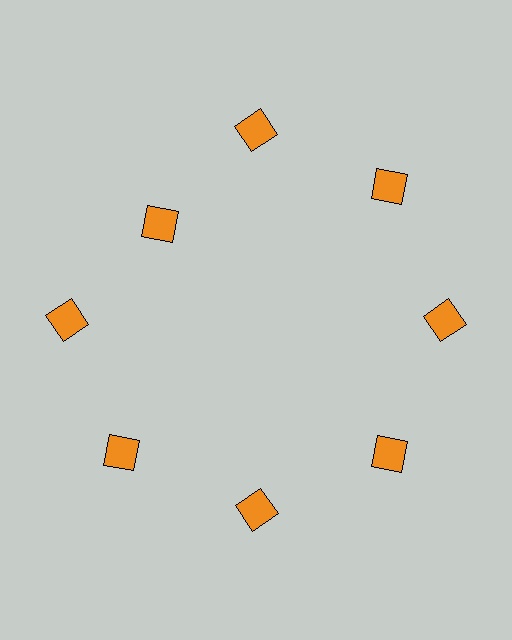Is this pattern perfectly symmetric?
No. The 8 orange squares are arranged in a ring, but one element near the 10 o'clock position is pulled inward toward the center, breaking the 8-fold rotational symmetry.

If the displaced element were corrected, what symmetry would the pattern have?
It would have 8-fold rotational symmetry — the pattern would map onto itself every 45 degrees.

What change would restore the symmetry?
The symmetry would be restored by moving it outward, back onto the ring so that all 8 squares sit at equal angles and equal distance from the center.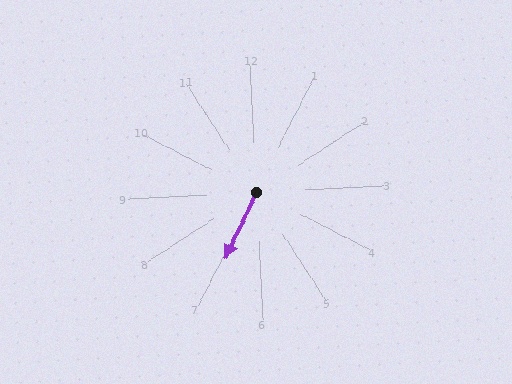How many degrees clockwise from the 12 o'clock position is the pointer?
Approximately 208 degrees.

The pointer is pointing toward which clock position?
Roughly 7 o'clock.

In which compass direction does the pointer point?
Southwest.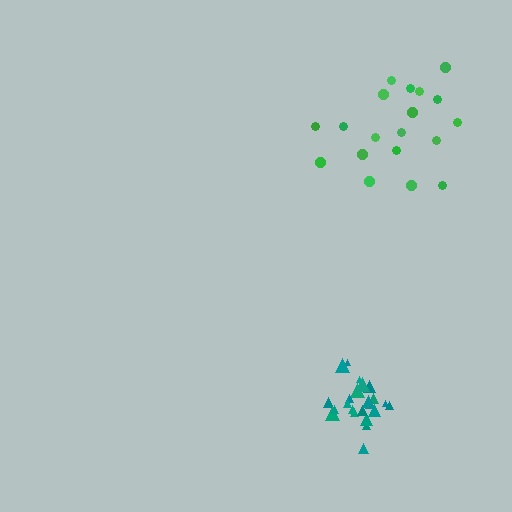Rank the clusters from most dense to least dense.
teal, green.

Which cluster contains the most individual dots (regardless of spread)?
Teal (23).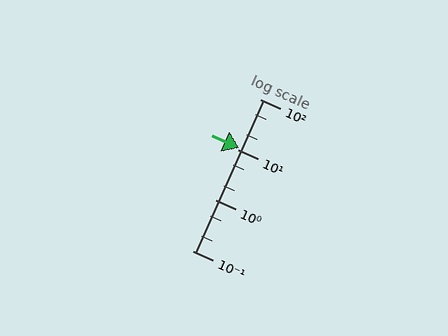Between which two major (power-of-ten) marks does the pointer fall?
The pointer is between 10 and 100.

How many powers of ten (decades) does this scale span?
The scale spans 3 decades, from 0.1 to 100.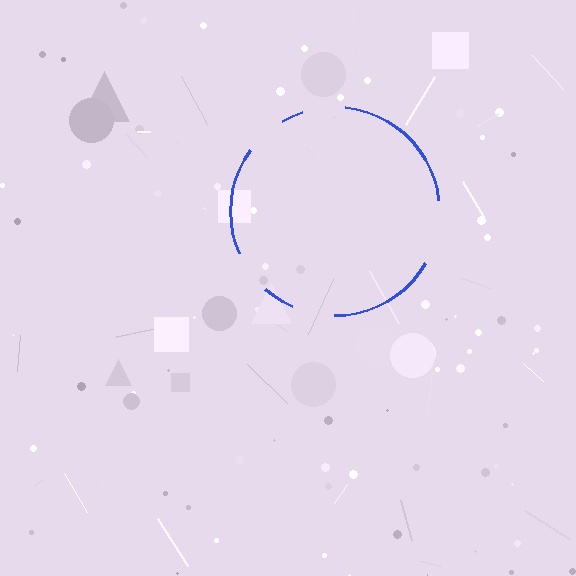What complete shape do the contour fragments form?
The contour fragments form a circle.